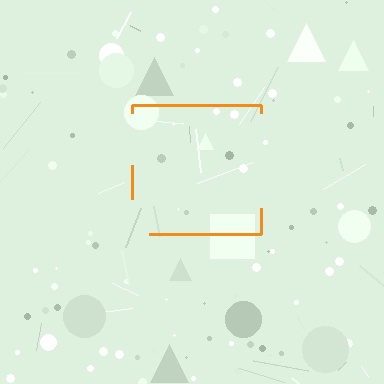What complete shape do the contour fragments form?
The contour fragments form a square.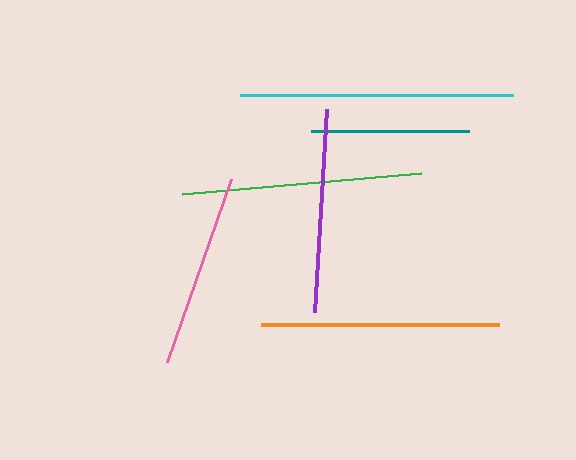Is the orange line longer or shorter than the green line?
The green line is longer than the orange line.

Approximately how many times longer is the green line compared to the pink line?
The green line is approximately 1.2 times the length of the pink line.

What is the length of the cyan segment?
The cyan segment is approximately 273 pixels long.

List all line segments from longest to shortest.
From longest to shortest: cyan, green, orange, purple, pink, teal.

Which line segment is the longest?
The cyan line is the longest at approximately 273 pixels.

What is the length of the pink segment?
The pink segment is approximately 194 pixels long.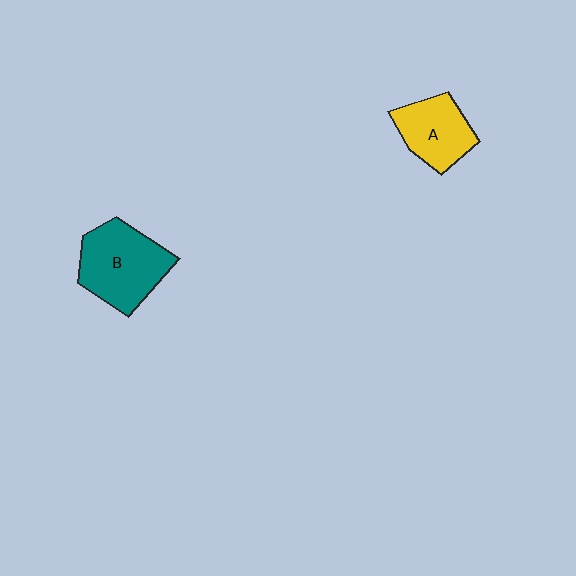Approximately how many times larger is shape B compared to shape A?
Approximately 1.4 times.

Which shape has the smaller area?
Shape A (yellow).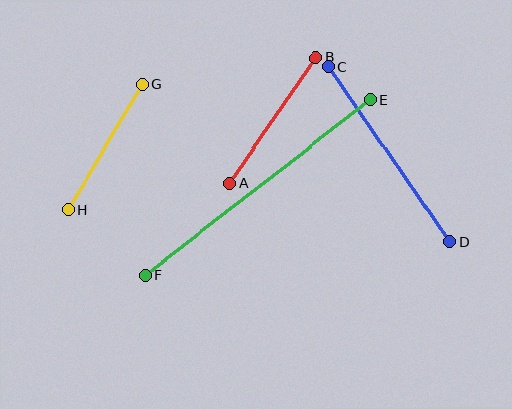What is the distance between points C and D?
The distance is approximately 213 pixels.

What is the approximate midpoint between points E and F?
The midpoint is at approximately (257, 188) pixels.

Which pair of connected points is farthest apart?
Points E and F are farthest apart.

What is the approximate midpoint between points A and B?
The midpoint is at approximately (272, 121) pixels.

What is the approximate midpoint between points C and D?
The midpoint is at approximately (389, 155) pixels.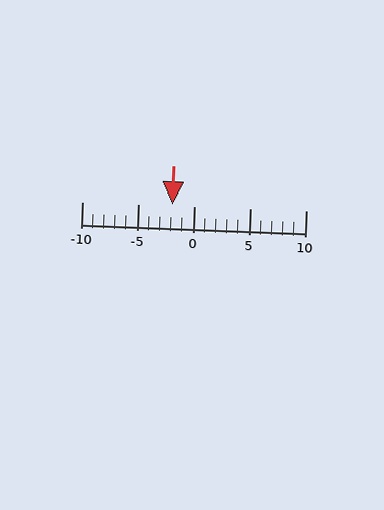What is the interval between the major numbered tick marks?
The major tick marks are spaced 5 units apart.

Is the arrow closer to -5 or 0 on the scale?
The arrow is closer to 0.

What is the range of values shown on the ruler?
The ruler shows values from -10 to 10.